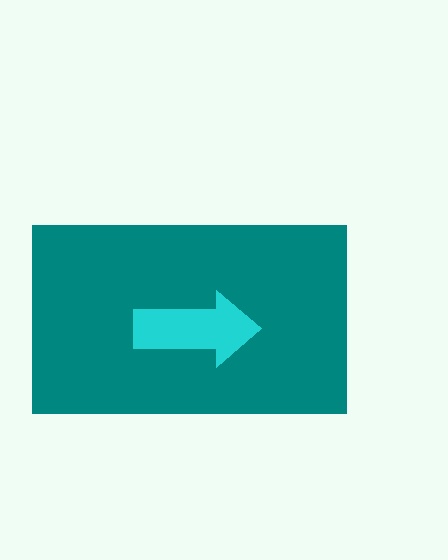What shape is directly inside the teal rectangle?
The cyan arrow.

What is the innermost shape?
The cyan arrow.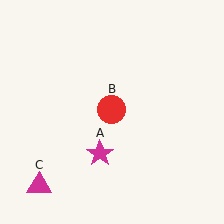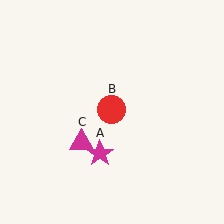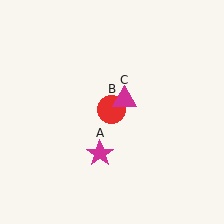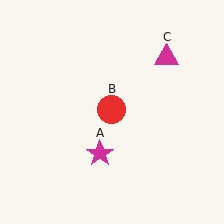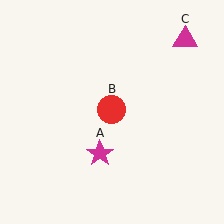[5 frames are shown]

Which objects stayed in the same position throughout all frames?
Magenta star (object A) and red circle (object B) remained stationary.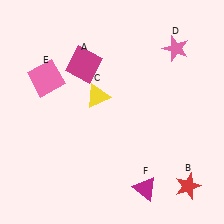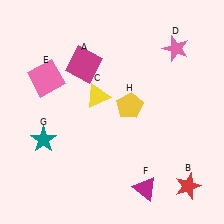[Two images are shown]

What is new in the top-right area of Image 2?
A yellow pentagon (H) was added in the top-right area of Image 2.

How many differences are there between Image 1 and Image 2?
There are 2 differences between the two images.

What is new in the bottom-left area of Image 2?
A teal star (G) was added in the bottom-left area of Image 2.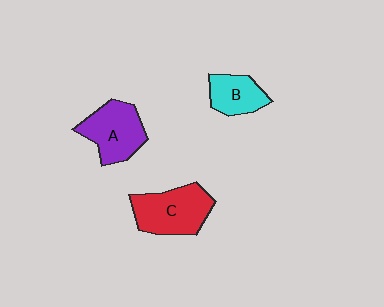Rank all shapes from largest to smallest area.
From largest to smallest: C (red), A (purple), B (cyan).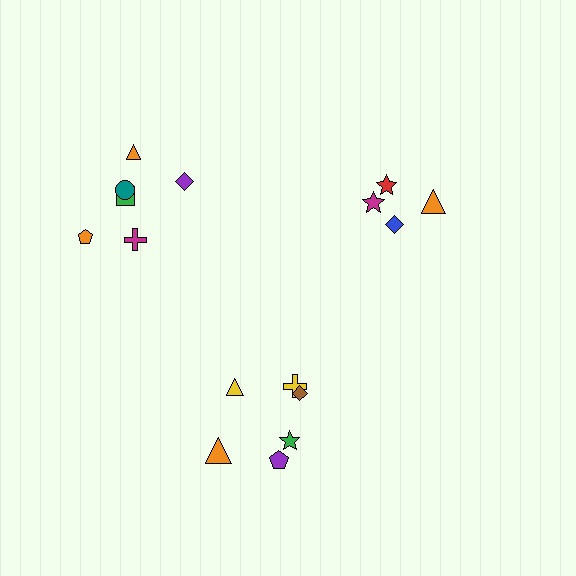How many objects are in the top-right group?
There are 4 objects.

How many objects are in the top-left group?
There are 6 objects.